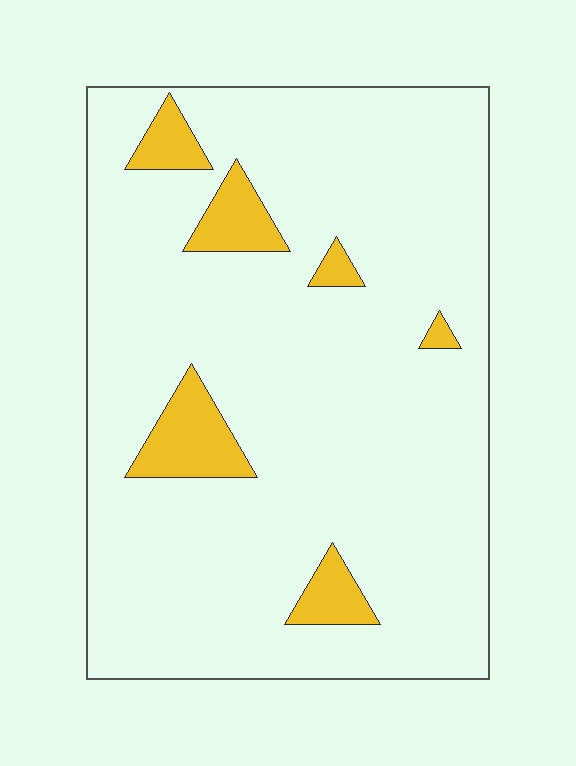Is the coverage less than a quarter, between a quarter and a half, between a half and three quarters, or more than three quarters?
Less than a quarter.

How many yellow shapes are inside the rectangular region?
6.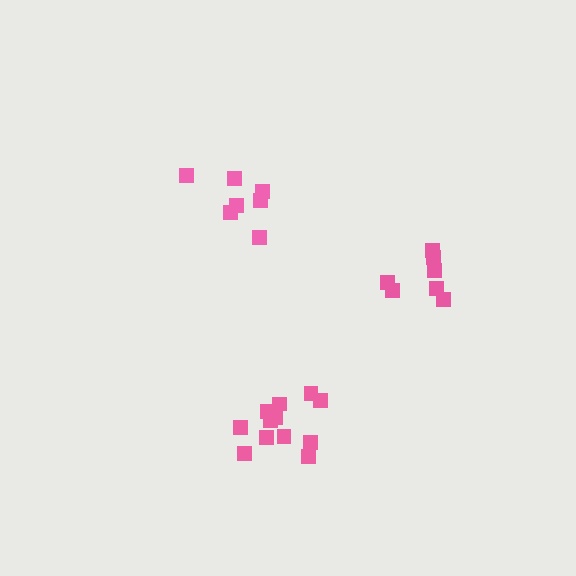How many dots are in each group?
Group 1: 7 dots, Group 2: 12 dots, Group 3: 7 dots (26 total).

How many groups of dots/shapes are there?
There are 3 groups.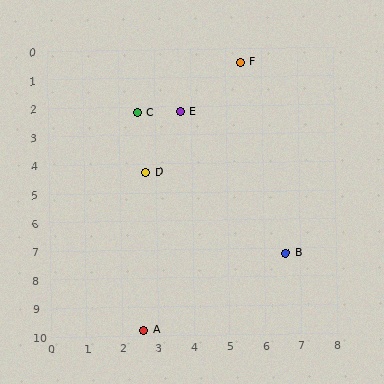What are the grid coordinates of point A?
Point A is at approximately (2.6, 9.8).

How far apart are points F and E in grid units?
Points F and E are about 2.4 grid units apart.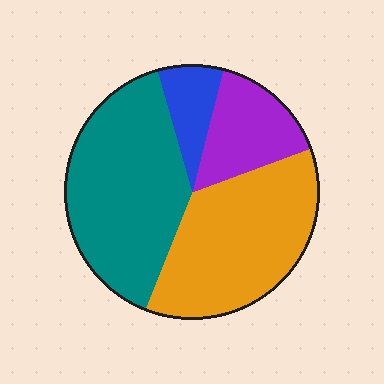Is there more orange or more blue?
Orange.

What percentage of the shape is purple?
Purple takes up about one sixth (1/6) of the shape.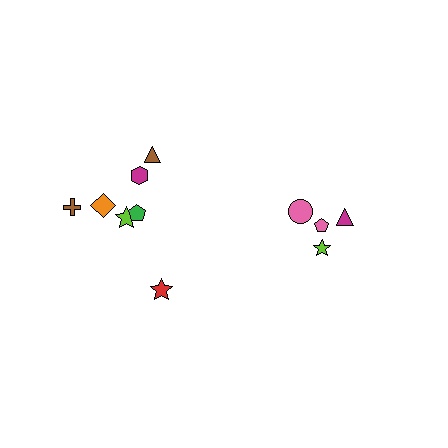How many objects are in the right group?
There are 4 objects.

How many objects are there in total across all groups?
There are 11 objects.